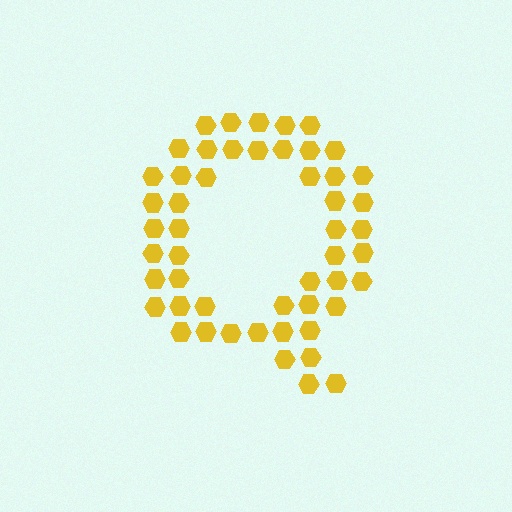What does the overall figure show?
The overall figure shows the letter Q.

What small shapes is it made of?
It is made of small hexagons.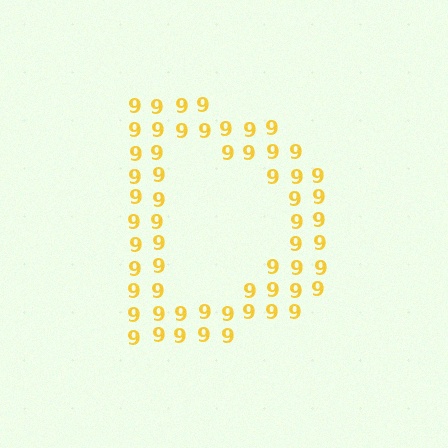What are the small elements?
The small elements are digit 9's.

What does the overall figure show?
The overall figure shows the letter D.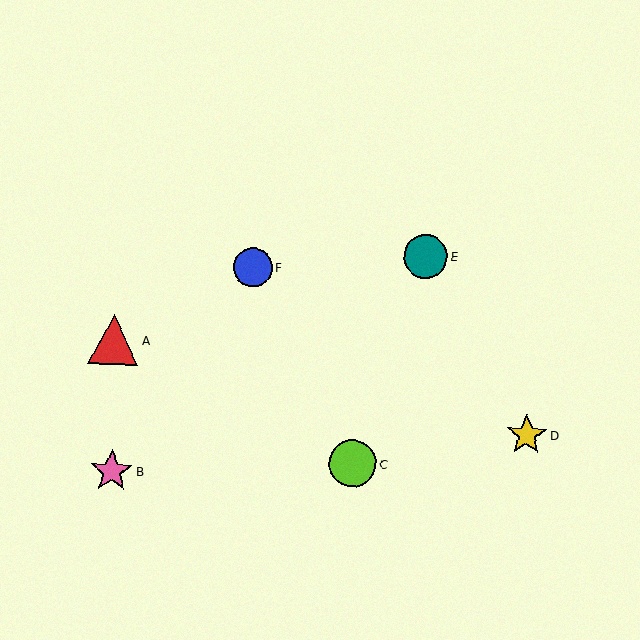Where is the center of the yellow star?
The center of the yellow star is at (527, 435).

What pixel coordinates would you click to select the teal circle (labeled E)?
Click at (426, 256) to select the teal circle E.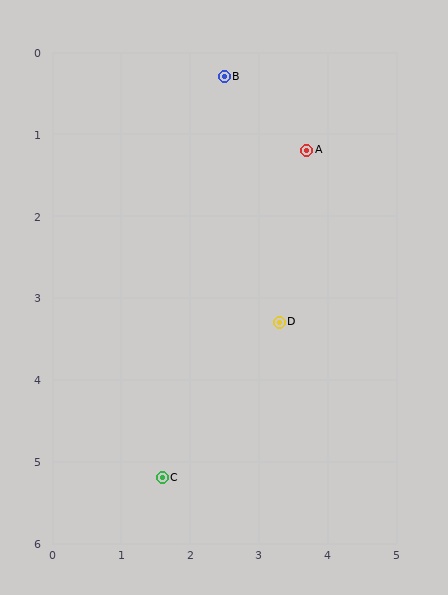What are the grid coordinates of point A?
Point A is at approximately (3.7, 1.2).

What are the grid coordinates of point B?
Point B is at approximately (2.5, 0.3).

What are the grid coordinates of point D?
Point D is at approximately (3.3, 3.3).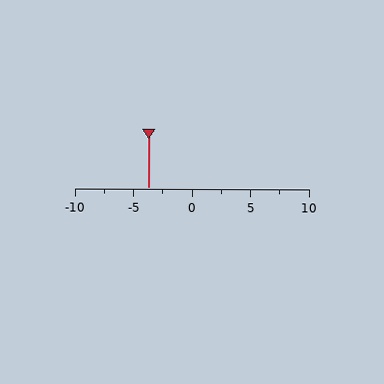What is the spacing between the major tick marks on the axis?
The major ticks are spaced 5 apart.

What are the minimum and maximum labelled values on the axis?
The axis runs from -10 to 10.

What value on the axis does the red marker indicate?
The marker indicates approximately -3.8.